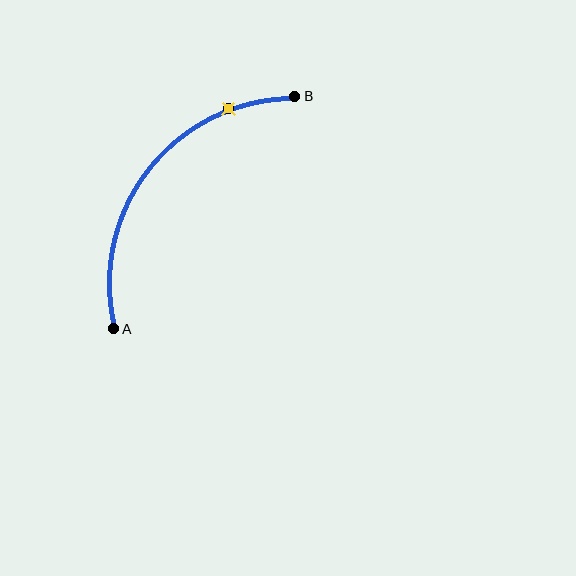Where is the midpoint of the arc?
The arc midpoint is the point on the curve farthest from the straight line joining A and B. It sits above and to the left of that line.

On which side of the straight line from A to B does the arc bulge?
The arc bulges above and to the left of the straight line connecting A and B.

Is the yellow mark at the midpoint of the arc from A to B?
No. The yellow mark lies on the arc but is closer to endpoint B. The arc midpoint would be at the point on the curve equidistant along the arc from both A and B.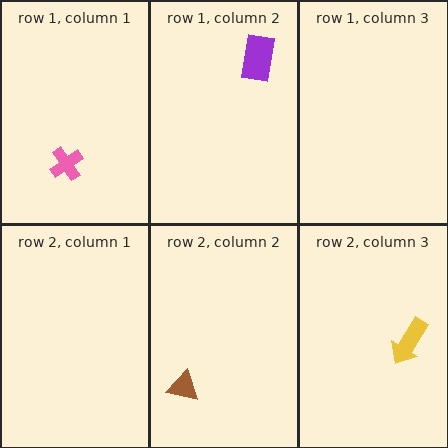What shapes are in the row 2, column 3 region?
The yellow arrow.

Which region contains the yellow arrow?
The row 2, column 3 region.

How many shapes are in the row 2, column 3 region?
1.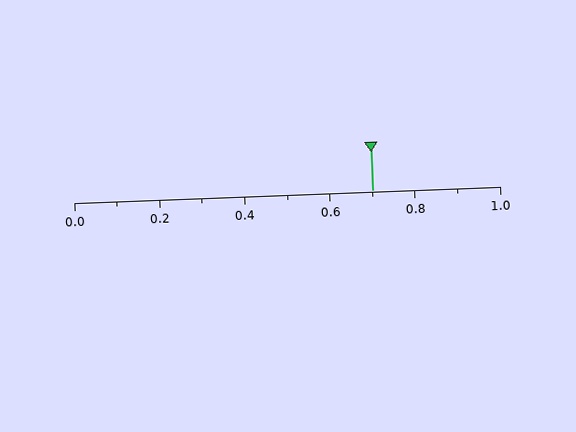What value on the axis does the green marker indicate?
The marker indicates approximately 0.7.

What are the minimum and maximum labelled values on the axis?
The axis runs from 0.0 to 1.0.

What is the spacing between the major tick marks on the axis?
The major ticks are spaced 0.2 apart.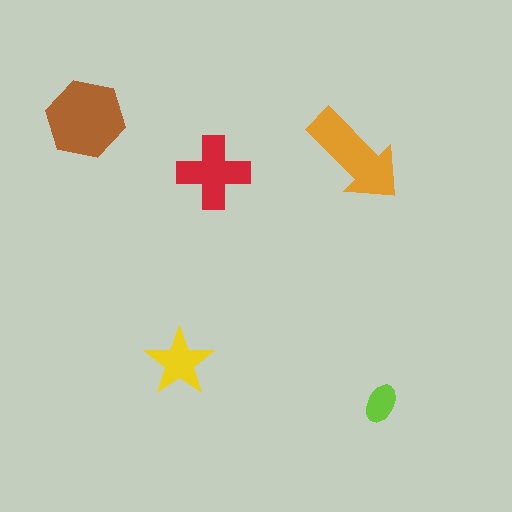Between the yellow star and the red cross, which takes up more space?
The red cross.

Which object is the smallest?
The lime ellipse.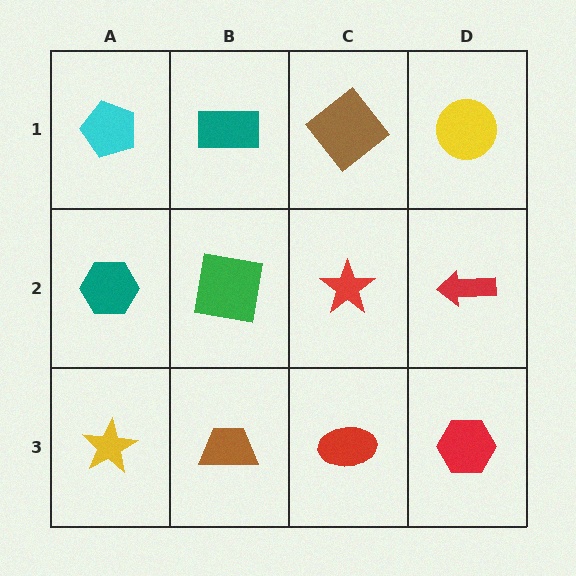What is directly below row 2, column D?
A red hexagon.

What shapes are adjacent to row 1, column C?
A red star (row 2, column C), a teal rectangle (row 1, column B), a yellow circle (row 1, column D).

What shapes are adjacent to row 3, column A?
A teal hexagon (row 2, column A), a brown trapezoid (row 3, column B).